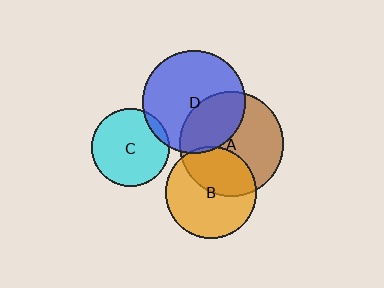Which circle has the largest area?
Circle A (brown).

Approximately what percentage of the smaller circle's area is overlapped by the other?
Approximately 40%.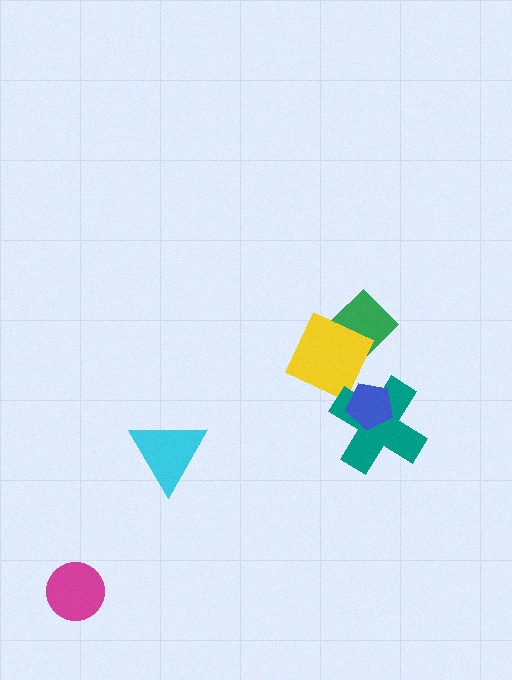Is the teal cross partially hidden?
Yes, it is partially covered by another shape.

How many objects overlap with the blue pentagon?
2 objects overlap with the blue pentagon.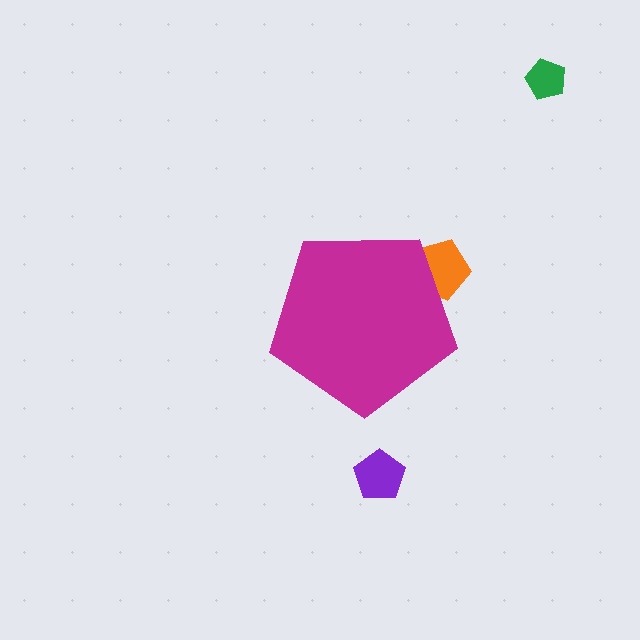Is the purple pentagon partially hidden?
No, the purple pentagon is fully visible.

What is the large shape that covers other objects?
A magenta pentagon.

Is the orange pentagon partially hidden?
Yes, the orange pentagon is partially hidden behind the magenta pentagon.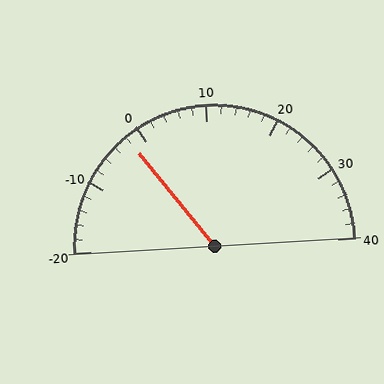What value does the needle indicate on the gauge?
The needle indicates approximately -2.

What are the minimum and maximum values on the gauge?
The gauge ranges from -20 to 40.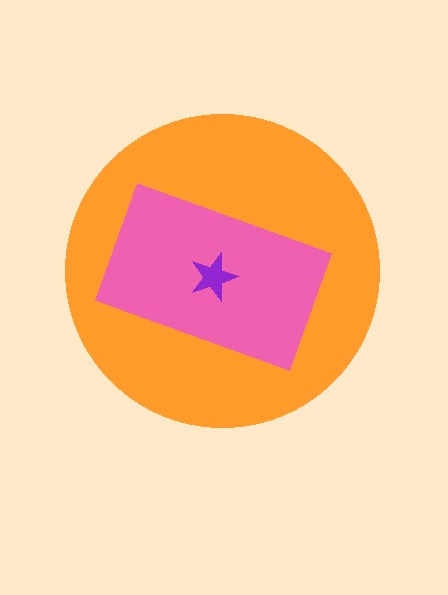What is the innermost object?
The purple star.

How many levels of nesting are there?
3.